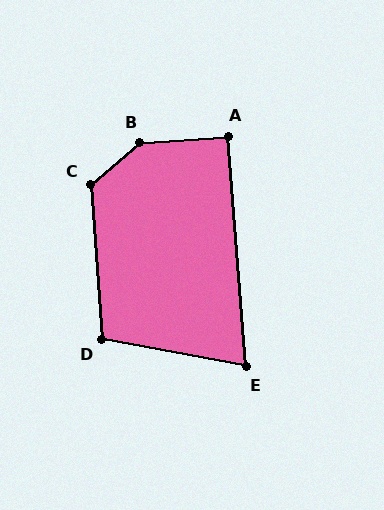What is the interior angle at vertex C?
Approximately 126 degrees (obtuse).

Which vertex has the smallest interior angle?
E, at approximately 75 degrees.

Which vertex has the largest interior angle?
B, at approximately 144 degrees.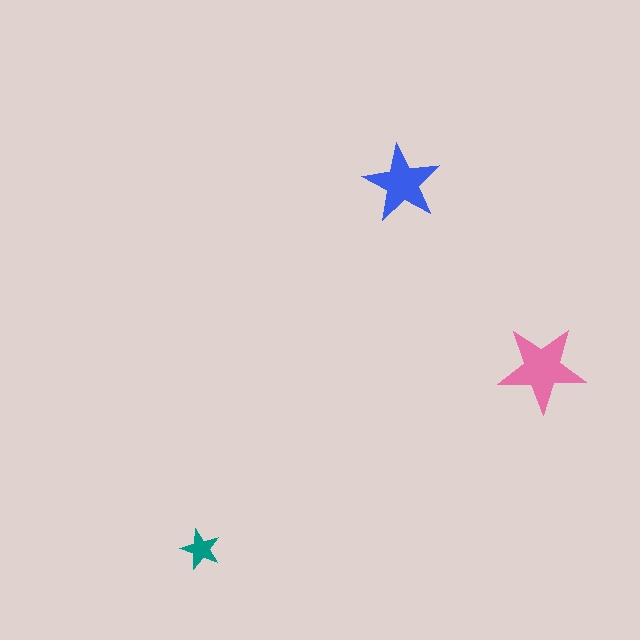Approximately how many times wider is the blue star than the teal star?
About 2 times wider.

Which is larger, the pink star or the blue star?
The pink one.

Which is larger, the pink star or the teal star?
The pink one.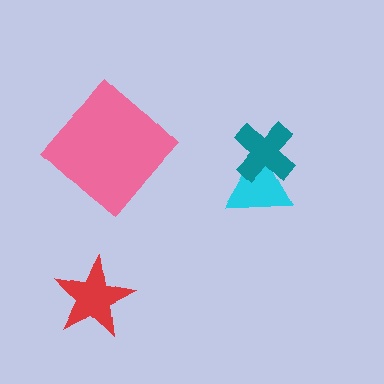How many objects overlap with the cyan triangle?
1 object overlaps with the cyan triangle.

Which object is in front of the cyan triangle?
The teal cross is in front of the cyan triangle.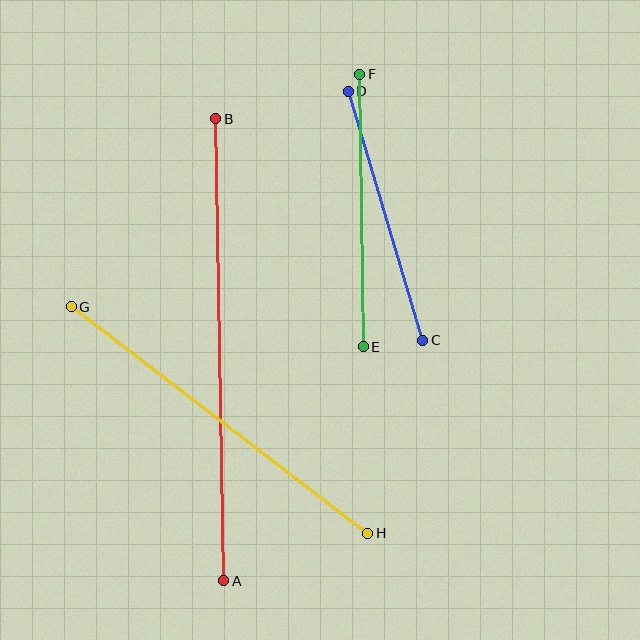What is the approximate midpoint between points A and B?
The midpoint is at approximately (220, 350) pixels.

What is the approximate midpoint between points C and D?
The midpoint is at approximately (385, 216) pixels.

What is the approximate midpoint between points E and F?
The midpoint is at approximately (362, 210) pixels.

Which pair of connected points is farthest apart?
Points A and B are farthest apart.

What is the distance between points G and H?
The distance is approximately 373 pixels.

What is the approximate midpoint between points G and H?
The midpoint is at approximately (220, 420) pixels.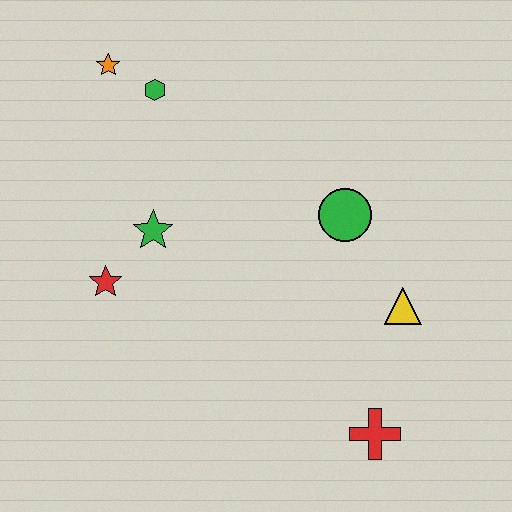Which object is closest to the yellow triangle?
The green circle is closest to the yellow triangle.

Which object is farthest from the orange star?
The red cross is farthest from the orange star.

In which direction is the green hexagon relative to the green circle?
The green hexagon is to the left of the green circle.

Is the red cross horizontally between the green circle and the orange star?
No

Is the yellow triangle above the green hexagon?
No